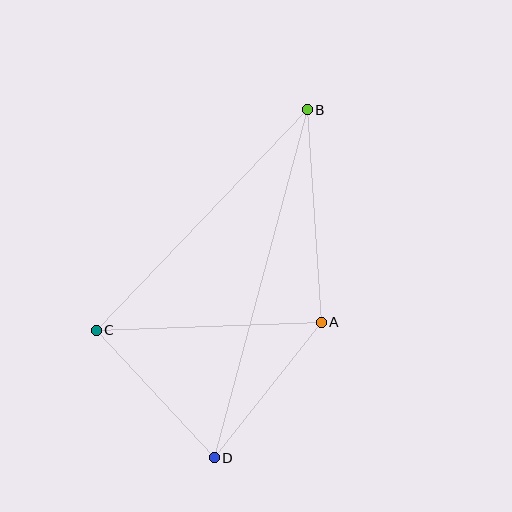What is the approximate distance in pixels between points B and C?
The distance between B and C is approximately 306 pixels.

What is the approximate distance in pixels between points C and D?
The distance between C and D is approximately 174 pixels.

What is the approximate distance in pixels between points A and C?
The distance between A and C is approximately 225 pixels.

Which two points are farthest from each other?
Points B and D are farthest from each other.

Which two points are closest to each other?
Points A and D are closest to each other.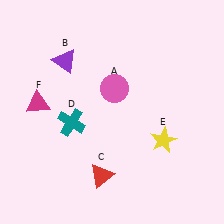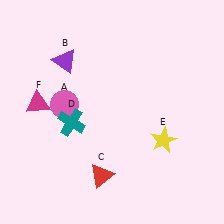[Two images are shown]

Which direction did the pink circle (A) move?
The pink circle (A) moved left.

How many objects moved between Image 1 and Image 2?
1 object moved between the two images.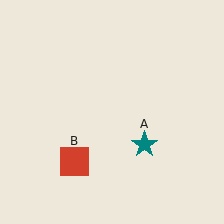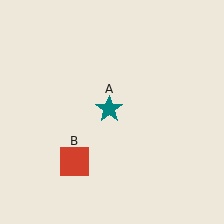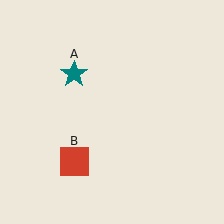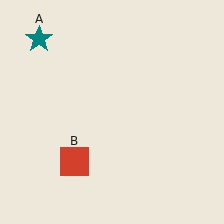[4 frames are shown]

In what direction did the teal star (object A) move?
The teal star (object A) moved up and to the left.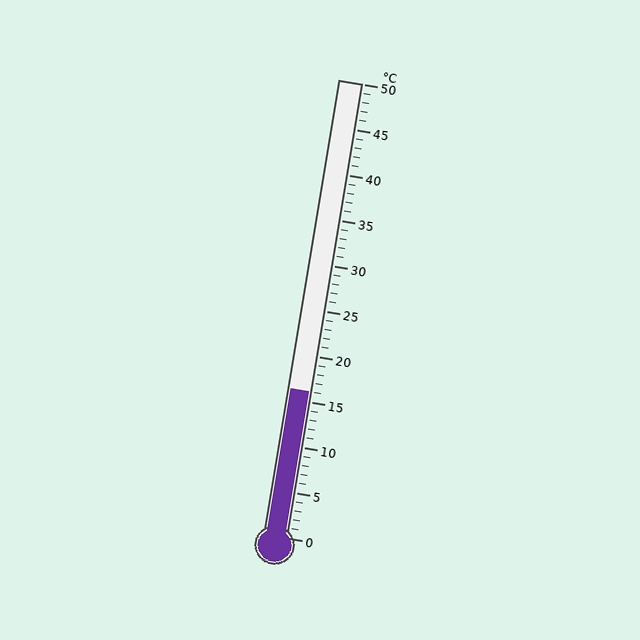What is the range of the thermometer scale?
The thermometer scale ranges from 0°C to 50°C.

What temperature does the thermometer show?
The thermometer shows approximately 16°C.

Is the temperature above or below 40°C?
The temperature is below 40°C.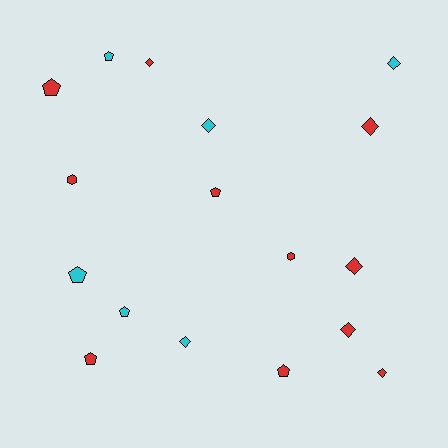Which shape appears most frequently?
Diamond, with 8 objects.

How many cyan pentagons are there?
There are 3 cyan pentagons.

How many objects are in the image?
There are 17 objects.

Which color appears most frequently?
Red, with 11 objects.